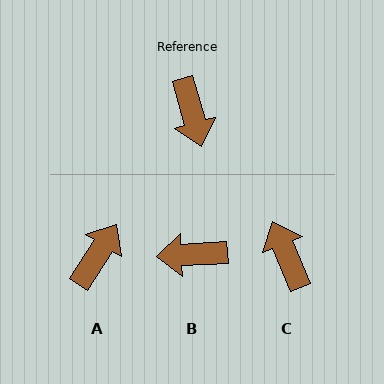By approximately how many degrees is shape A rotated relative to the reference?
Approximately 132 degrees counter-clockwise.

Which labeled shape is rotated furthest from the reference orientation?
C, about 173 degrees away.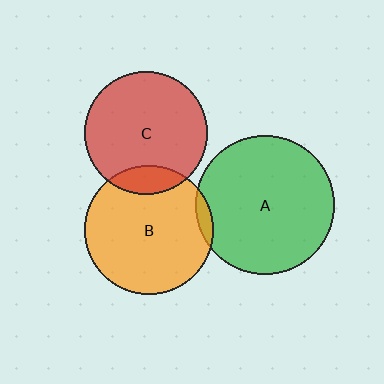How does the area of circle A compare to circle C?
Approximately 1.3 times.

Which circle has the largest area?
Circle A (green).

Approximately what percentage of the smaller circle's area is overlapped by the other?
Approximately 5%.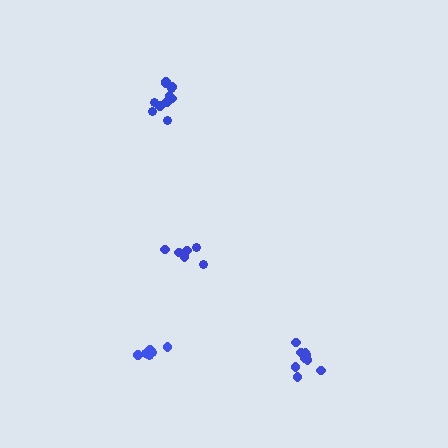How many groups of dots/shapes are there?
There are 4 groups.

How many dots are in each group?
Group 1: 6 dots, Group 2: 10 dots, Group 3: 11 dots, Group 4: 6 dots (33 total).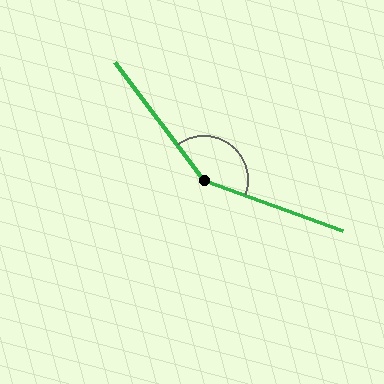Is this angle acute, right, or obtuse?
It is obtuse.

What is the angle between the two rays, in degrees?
Approximately 147 degrees.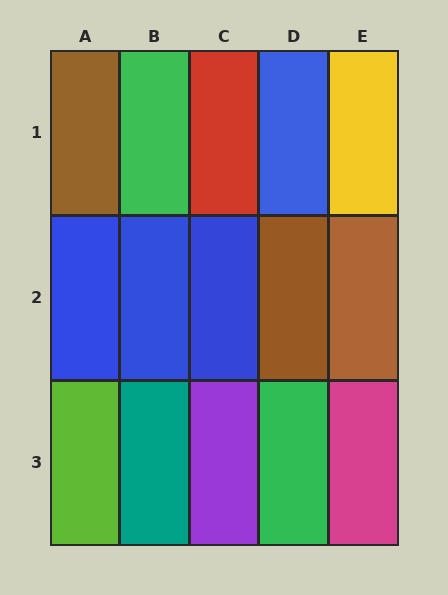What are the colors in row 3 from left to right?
Lime, teal, purple, green, magenta.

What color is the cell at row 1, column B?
Green.